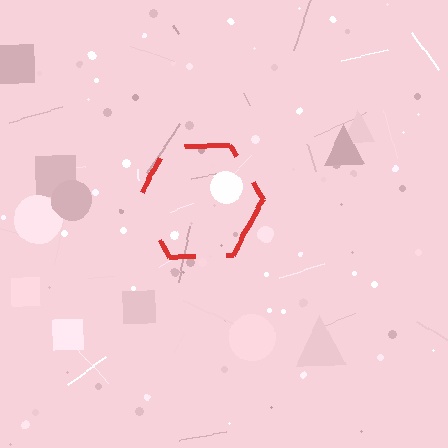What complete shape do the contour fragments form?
The contour fragments form a hexagon.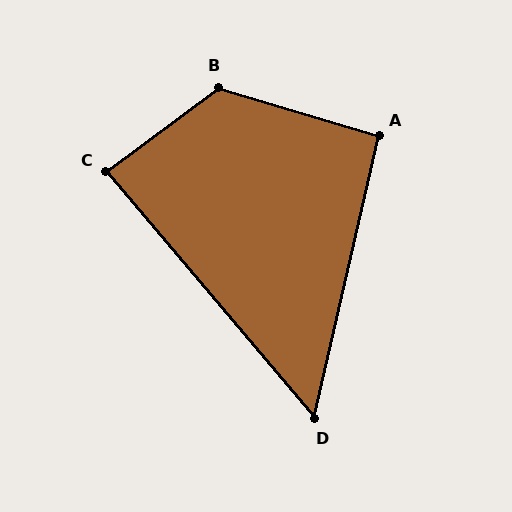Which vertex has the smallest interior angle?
D, at approximately 53 degrees.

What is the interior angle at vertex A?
Approximately 94 degrees (approximately right).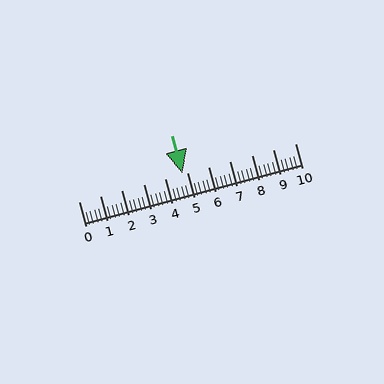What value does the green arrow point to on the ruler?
The green arrow points to approximately 4.8.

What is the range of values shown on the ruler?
The ruler shows values from 0 to 10.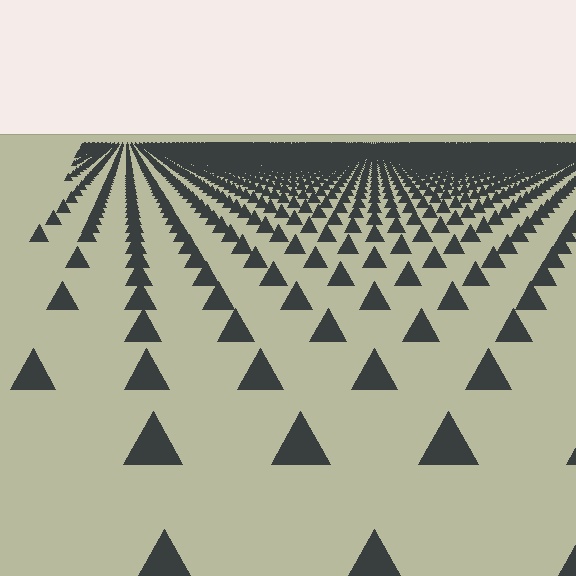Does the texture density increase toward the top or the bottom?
Density increases toward the top.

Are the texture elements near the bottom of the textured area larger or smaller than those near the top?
Larger. Near the bottom, elements are closer to the viewer and appear at a bigger on-screen size.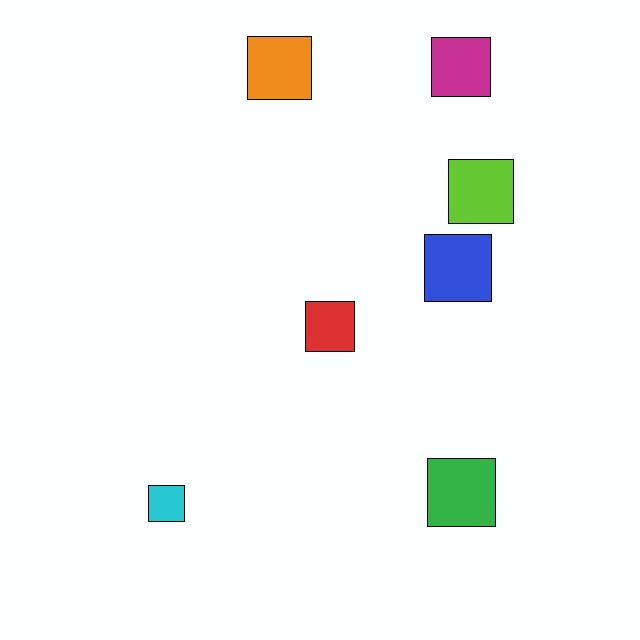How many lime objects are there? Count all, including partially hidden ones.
There is 1 lime object.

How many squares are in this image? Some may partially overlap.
There are 7 squares.